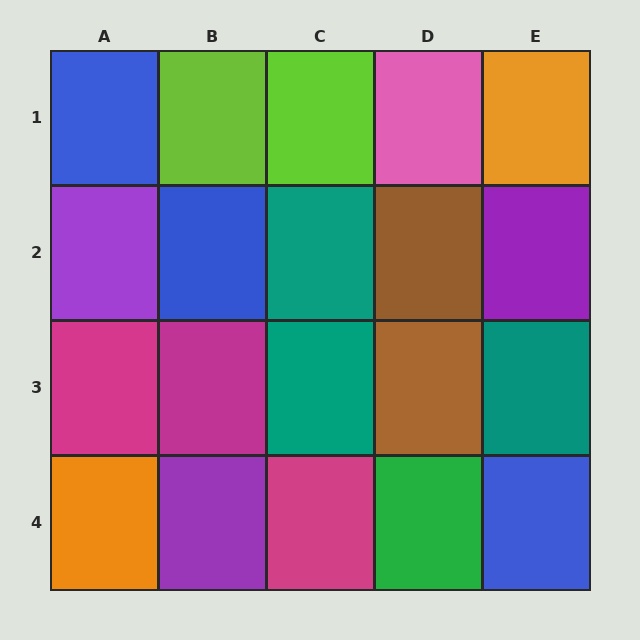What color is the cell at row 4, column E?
Blue.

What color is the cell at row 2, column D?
Brown.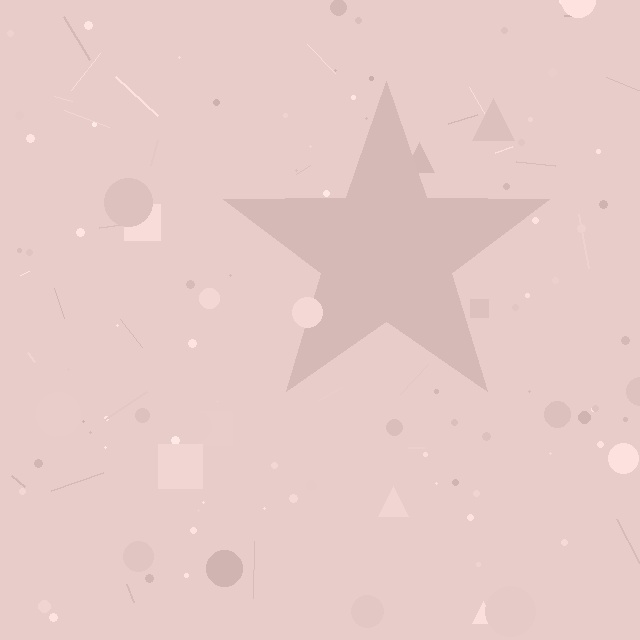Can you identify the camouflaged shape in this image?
The camouflaged shape is a star.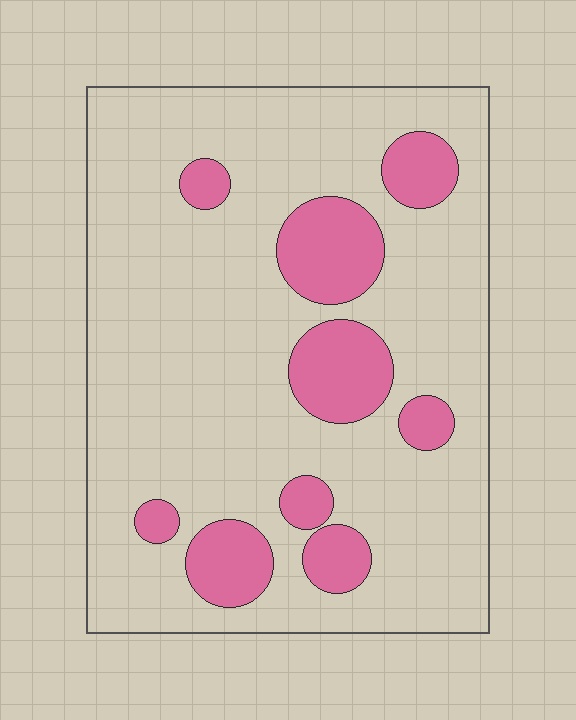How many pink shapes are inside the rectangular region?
9.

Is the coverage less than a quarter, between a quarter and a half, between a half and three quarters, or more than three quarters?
Less than a quarter.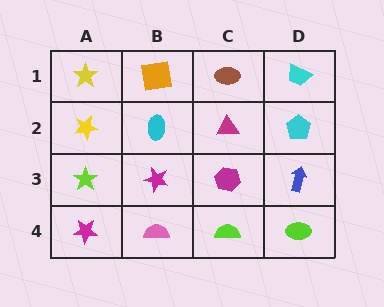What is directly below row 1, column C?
A magenta triangle.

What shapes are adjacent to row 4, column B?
A magenta star (row 3, column B), a magenta star (row 4, column A), a lime semicircle (row 4, column C).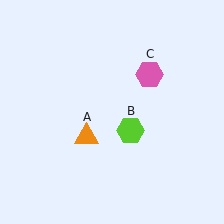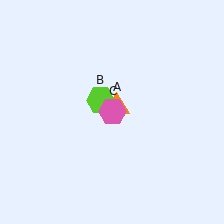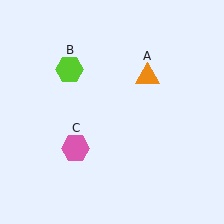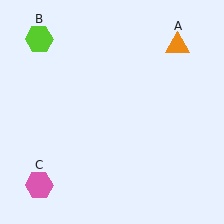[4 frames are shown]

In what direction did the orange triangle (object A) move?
The orange triangle (object A) moved up and to the right.